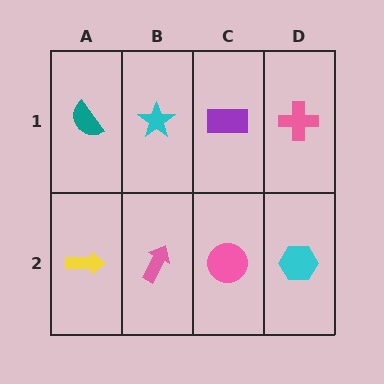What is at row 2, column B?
A pink arrow.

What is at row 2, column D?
A cyan hexagon.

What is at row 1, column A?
A teal semicircle.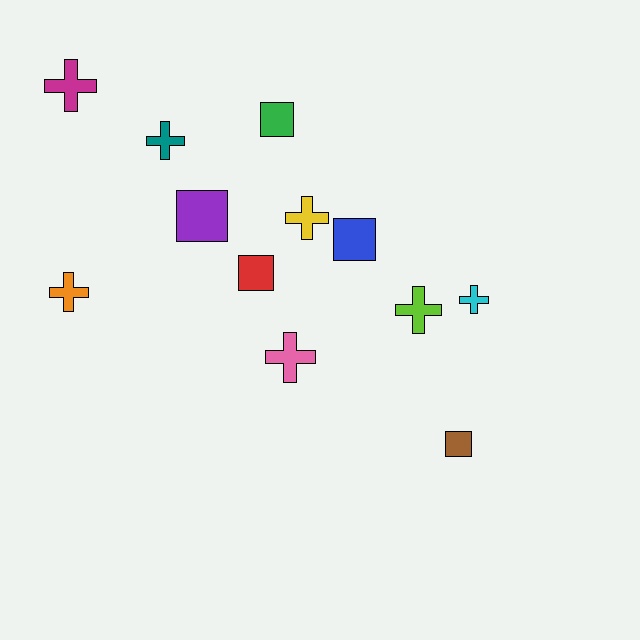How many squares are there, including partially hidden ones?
There are 5 squares.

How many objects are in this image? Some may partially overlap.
There are 12 objects.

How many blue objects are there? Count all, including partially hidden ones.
There is 1 blue object.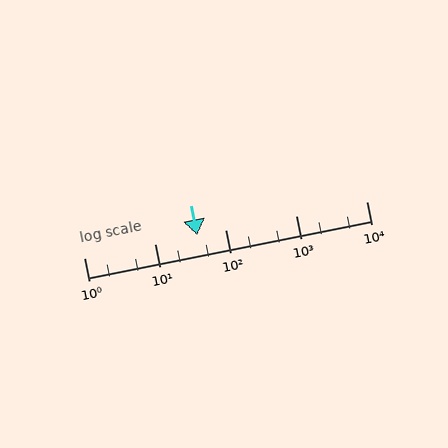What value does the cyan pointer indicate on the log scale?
The pointer indicates approximately 40.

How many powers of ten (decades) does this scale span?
The scale spans 4 decades, from 1 to 10000.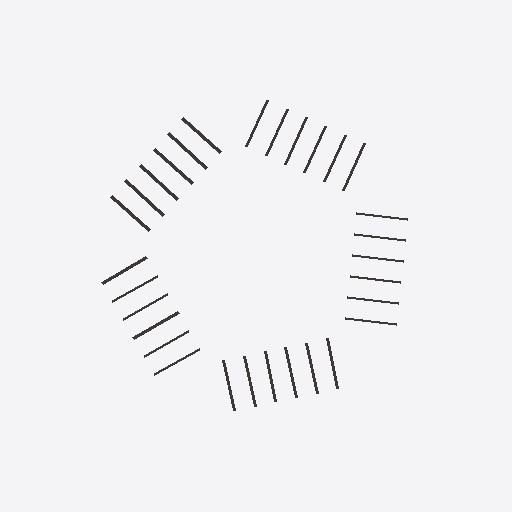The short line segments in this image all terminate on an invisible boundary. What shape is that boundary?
An illusory pentagon — the line segments terminate on its edges but no continuous stroke is drawn.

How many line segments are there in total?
30 — 6 along each of the 5 edges.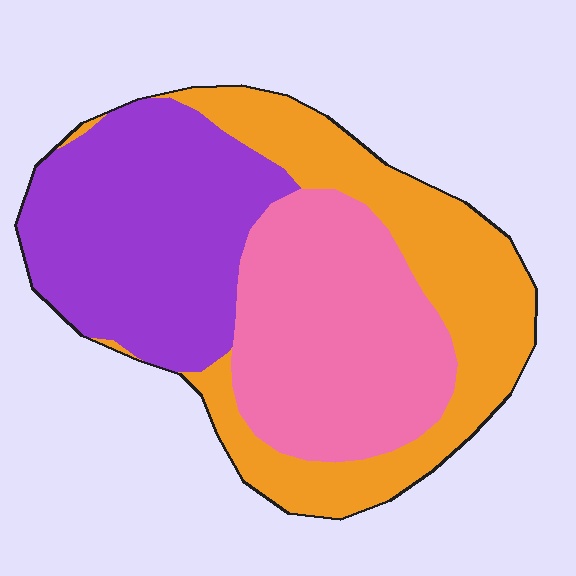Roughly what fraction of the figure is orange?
Orange takes up between a sixth and a third of the figure.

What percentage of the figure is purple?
Purple covers roughly 35% of the figure.